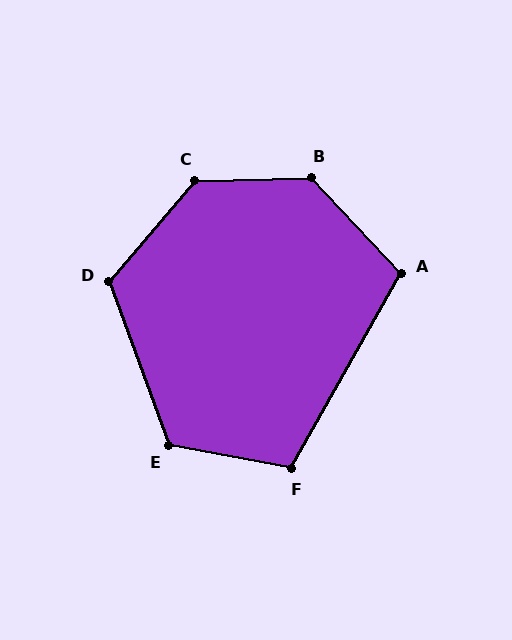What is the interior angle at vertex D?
Approximately 119 degrees (obtuse).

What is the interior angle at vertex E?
Approximately 121 degrees (obtuse).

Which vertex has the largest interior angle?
B, at approximately 132 degrees.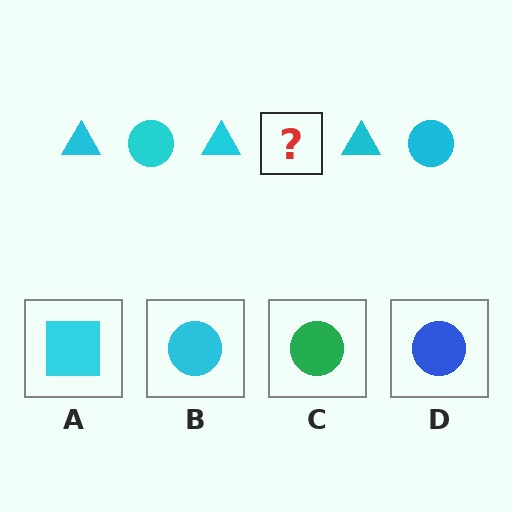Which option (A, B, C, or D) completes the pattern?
B.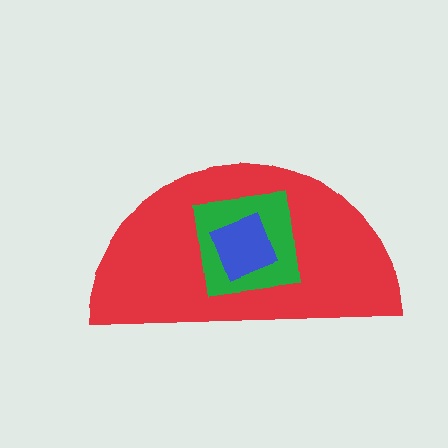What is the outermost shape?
The red semicircle.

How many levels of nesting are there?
3.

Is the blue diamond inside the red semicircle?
Yes.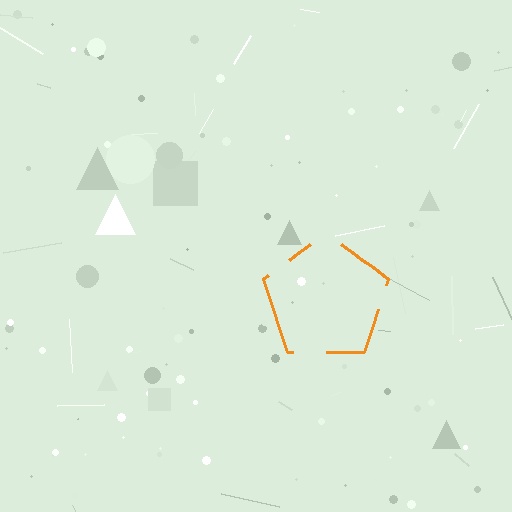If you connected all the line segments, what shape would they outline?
They would outline a pentagon.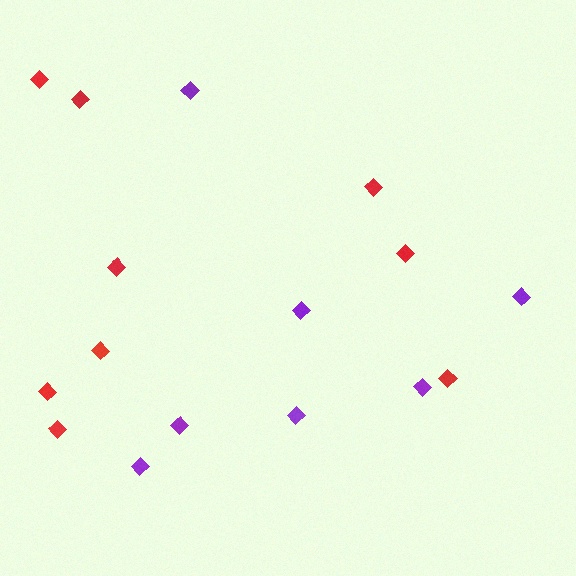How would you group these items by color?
There are 2 groups: one group of purple diamonds (7) and one group of red diamonds (9).